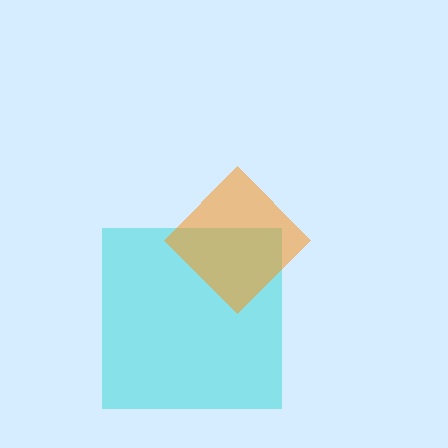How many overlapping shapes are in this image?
There are 2 overlapping shapes in the image.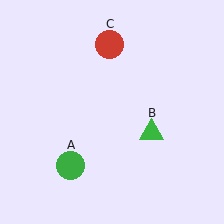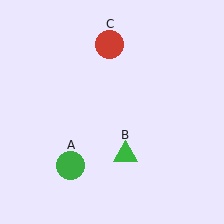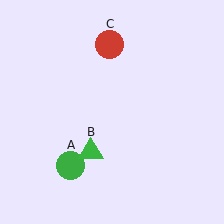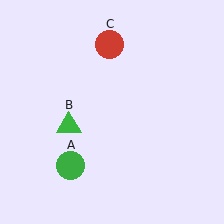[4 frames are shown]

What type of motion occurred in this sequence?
The green triangle (object B) rotated clockwise around the center of the scene.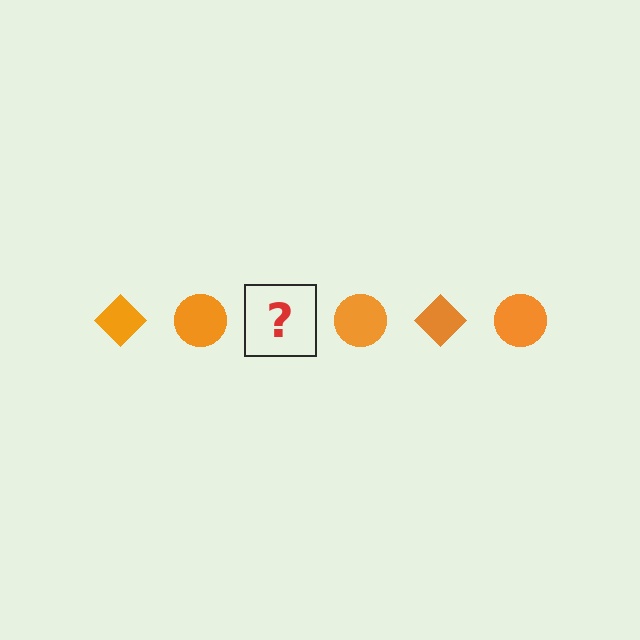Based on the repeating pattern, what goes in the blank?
The blank should be an orange diamond.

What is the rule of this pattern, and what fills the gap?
The rule is that the pattern cycles through diamond, circle shapes in orange. The gap should be filled with an orange diamond.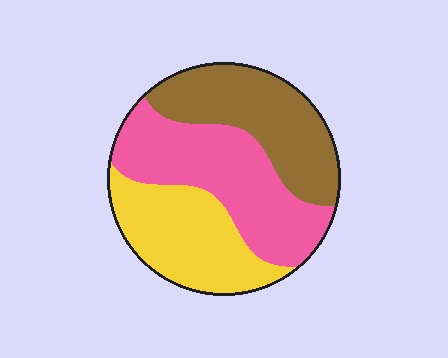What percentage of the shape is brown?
Brown covers 32% of the shape.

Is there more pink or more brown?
Pink.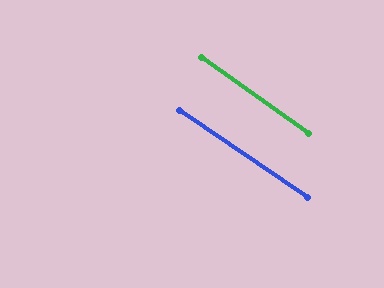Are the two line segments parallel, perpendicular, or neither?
Parallel — their directions differ by only 1.1°.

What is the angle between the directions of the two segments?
Approximately 1 degree.